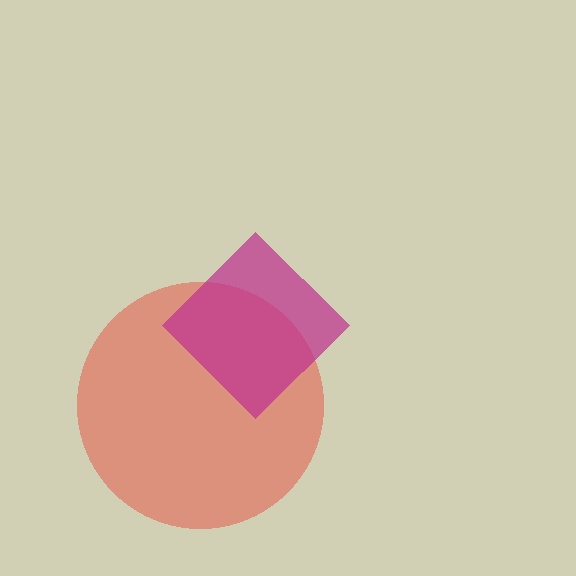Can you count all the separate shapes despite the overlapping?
Yes, there are 2 separate shapes.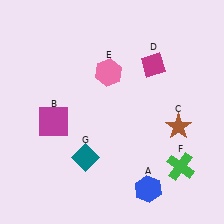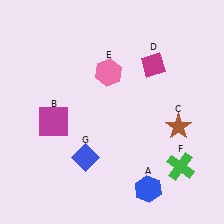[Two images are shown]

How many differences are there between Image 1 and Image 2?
There is 1 difference between the two images.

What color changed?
The diamond (G) changed from teal in Image 1 to blue in Image 2.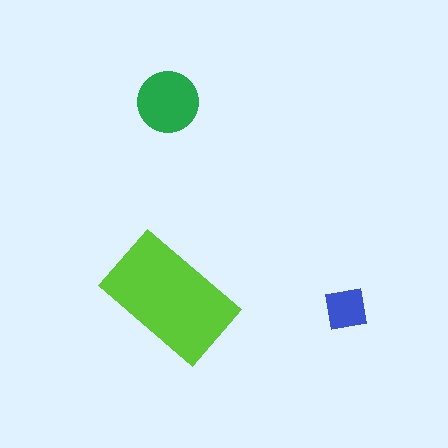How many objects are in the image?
There are 3 objects in the image.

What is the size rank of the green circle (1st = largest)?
2nd.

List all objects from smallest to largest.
The blue square, the green circle, the lime rectangle.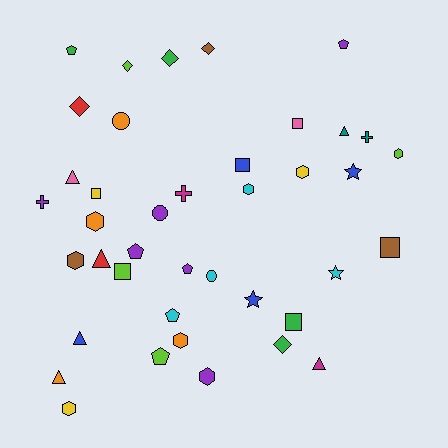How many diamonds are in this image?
There are 5 diamonds.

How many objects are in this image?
There are 40 objects.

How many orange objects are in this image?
There are 4 orange objects.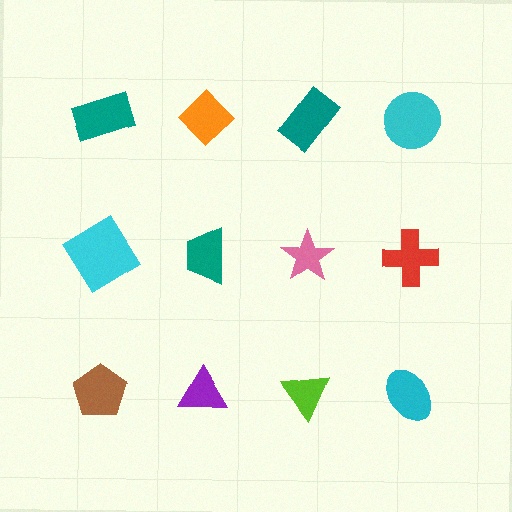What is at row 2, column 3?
A pink star.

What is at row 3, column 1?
A brown pentagon.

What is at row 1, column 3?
A teal rectangle.